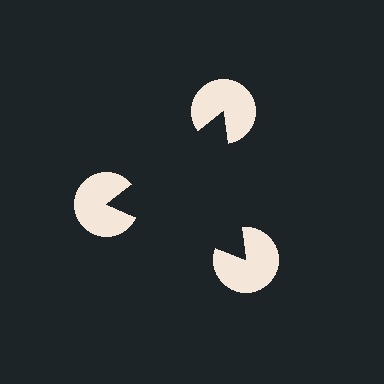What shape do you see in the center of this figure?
An illusory triangle — its edges are inferred from the aligned wedge cuts in the pac-man discs, not physically drawn.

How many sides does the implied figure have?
3 sides.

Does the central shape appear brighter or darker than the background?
It typically appears slightly darker than the background, even though no actual brightness change is drawn.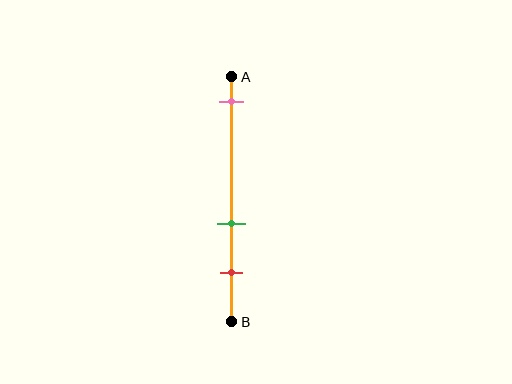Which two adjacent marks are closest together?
The green and red marks are the closest adjacent pair.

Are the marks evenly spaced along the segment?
No, the marks are not evenly spaced.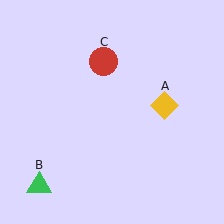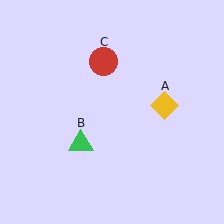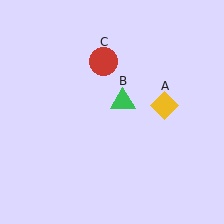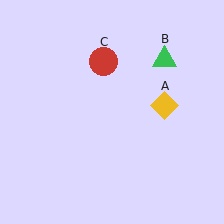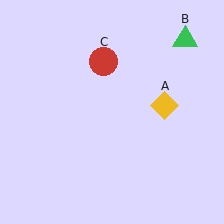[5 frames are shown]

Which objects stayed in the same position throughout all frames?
Yellow diamond (object A) and red circle (object C) remained stationary.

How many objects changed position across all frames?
1 object changed position: green triangle (object B).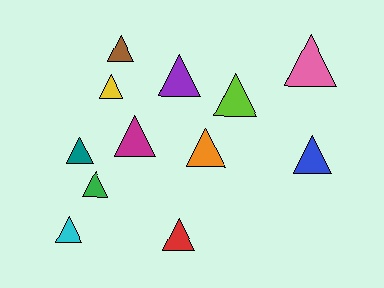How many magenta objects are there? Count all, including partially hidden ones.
There is 1 magenta object.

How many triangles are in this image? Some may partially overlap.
There are 12 triangles.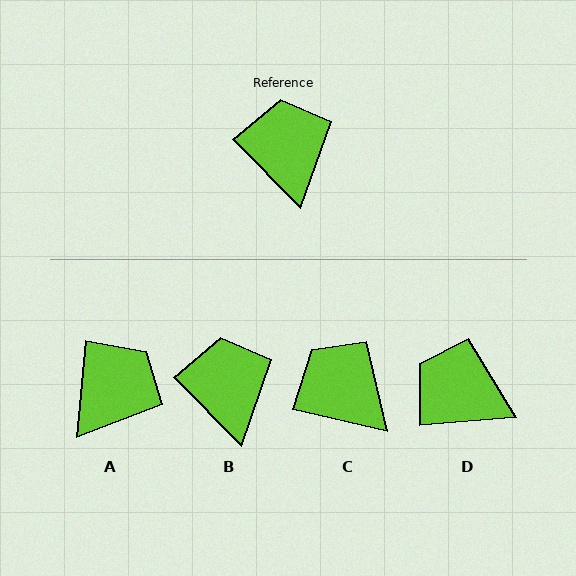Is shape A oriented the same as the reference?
No, it is off by about 50 degrees.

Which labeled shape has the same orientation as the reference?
B.